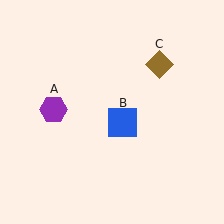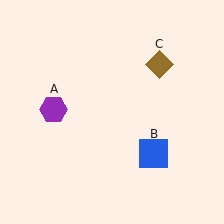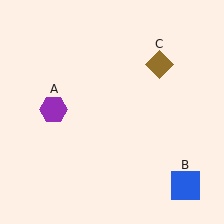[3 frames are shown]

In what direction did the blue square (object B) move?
The blue square (object B) moved down and to the right.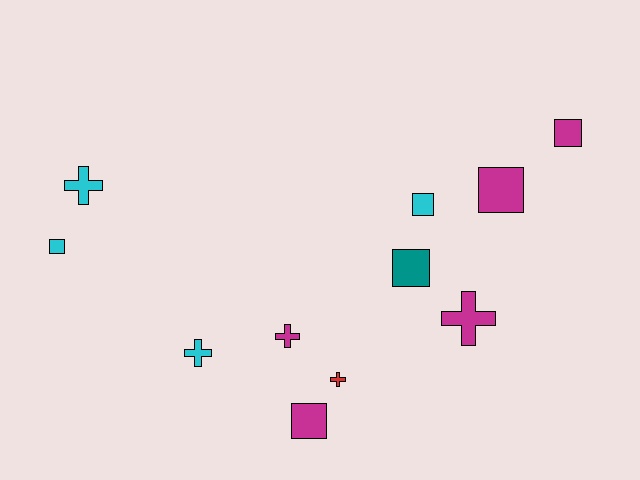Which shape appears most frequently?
Square, with 6 objects.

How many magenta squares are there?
There are 3 magenta squares.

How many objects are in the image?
There are 11 objects.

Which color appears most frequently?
Magenta, with 5 objects.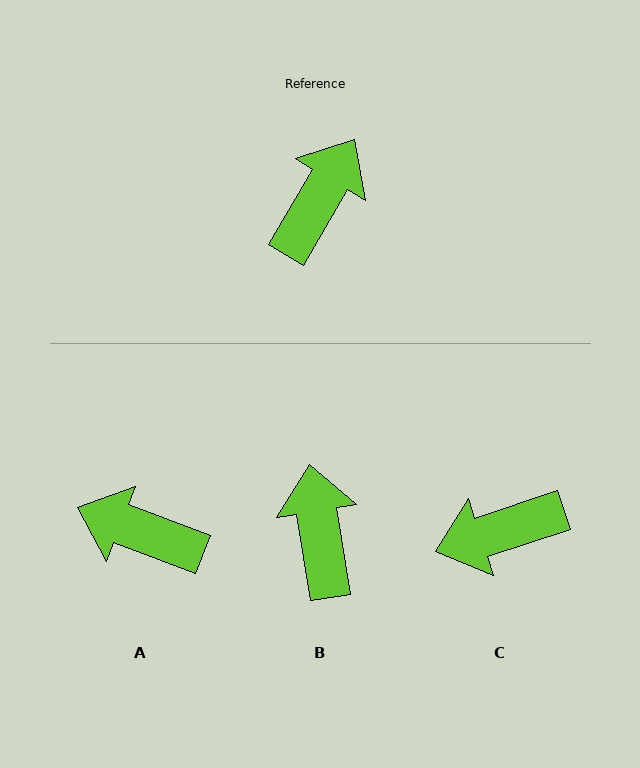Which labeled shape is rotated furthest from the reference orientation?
C, about 139 degrees away.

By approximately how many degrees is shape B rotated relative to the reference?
Approximately 40 degrees counter-clockwise.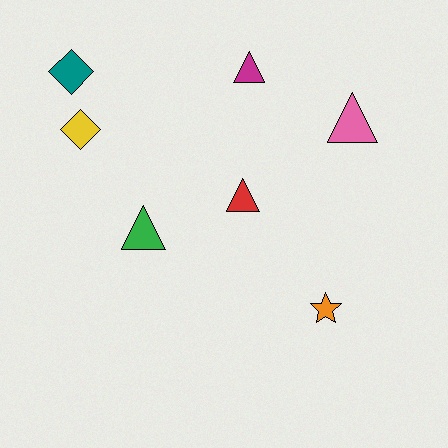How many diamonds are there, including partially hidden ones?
There are 2 diamonds.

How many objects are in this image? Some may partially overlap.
There are 7 objects.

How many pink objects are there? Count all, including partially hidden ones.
There is 1 pink object.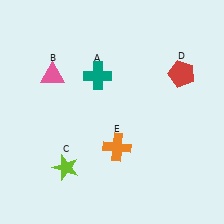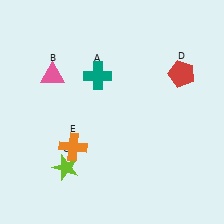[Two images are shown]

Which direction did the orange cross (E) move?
The orange cross (E) moved left.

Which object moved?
The orange cross (E) moved left.